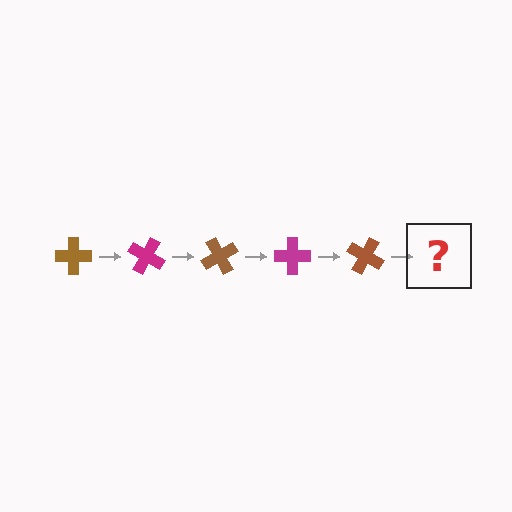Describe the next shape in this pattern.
It should be a magenta cross, rotated 150 degrees from the start.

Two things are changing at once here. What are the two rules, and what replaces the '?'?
The two rules are that it rotates 30 degrees each step and the color cycles through brown and magenta. The '?' should be a magenta cross, rotated 150 degrees from the start.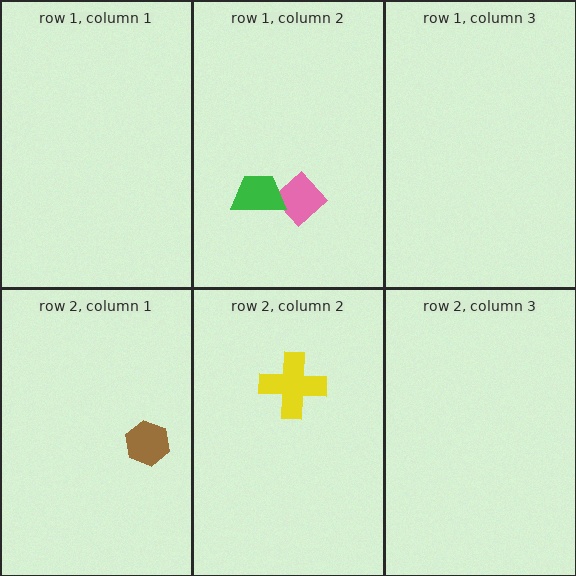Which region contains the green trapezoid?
The row 1, column 2 region.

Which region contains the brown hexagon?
The row 2, column 1 region.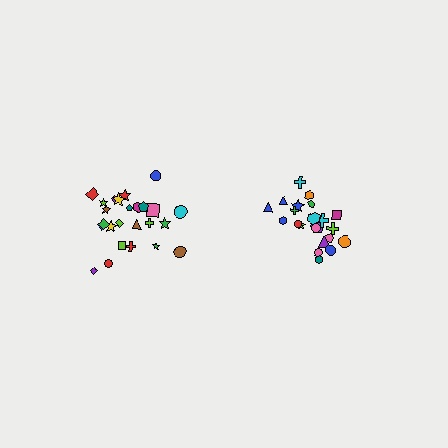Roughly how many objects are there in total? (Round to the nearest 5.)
Roughly 45 objects in total.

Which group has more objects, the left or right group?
The left group.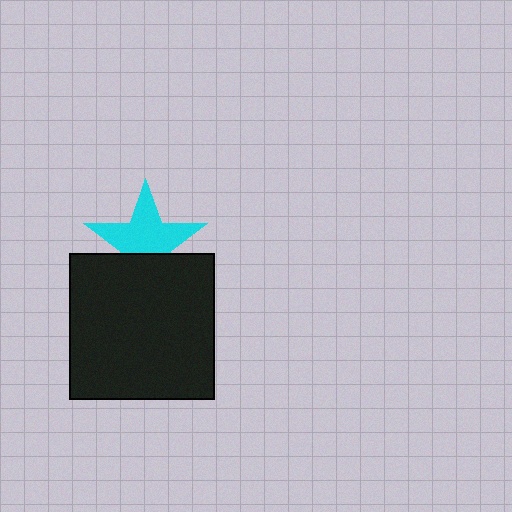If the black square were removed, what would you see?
You would see the complete cyan star.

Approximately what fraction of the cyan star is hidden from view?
Roughly 35% of the cyan star is hidden behind the black square.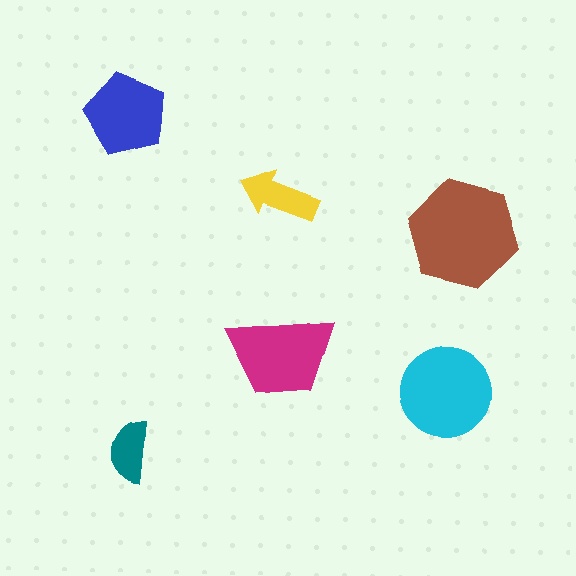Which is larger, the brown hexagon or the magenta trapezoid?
The brown hexagon.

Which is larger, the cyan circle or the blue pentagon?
The cyan circle.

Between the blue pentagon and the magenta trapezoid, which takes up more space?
The magenta trapezoid.